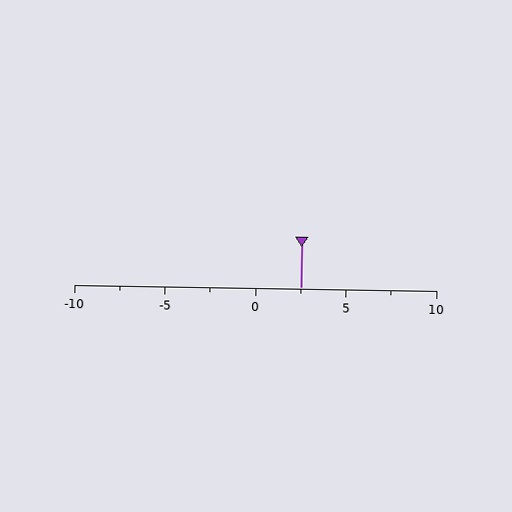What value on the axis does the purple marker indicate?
The marker indicates approximately 2.5.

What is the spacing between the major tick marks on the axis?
The major ticks are spaced 5 apart.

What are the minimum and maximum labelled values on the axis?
The axis runs from -10 to 10.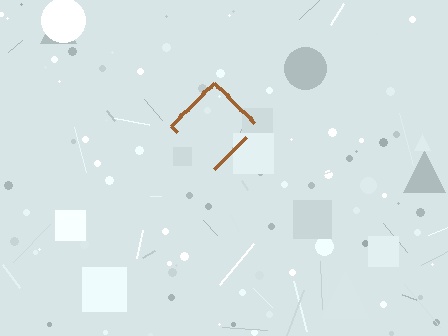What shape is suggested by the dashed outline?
The dashed outline suggests a diamond.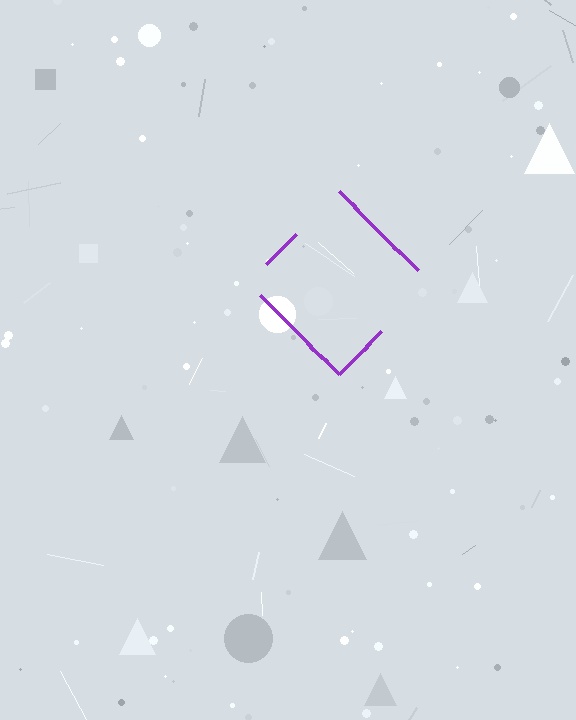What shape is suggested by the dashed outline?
The dashed outline suggests a diamond.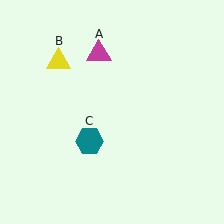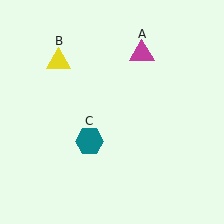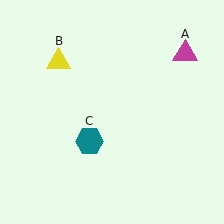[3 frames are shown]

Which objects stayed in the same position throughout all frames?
Yellow triangle (object B) and teal hexagon (object C) remained stationary.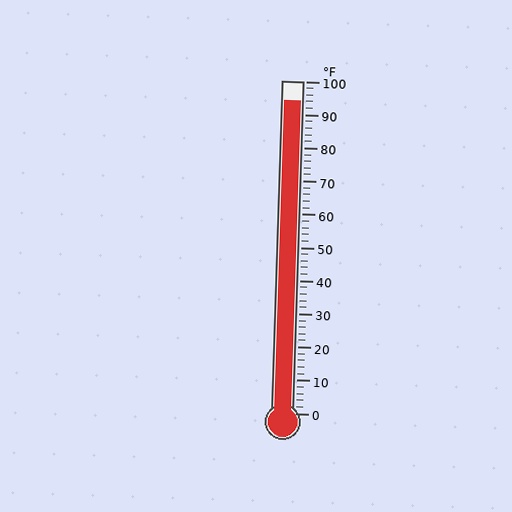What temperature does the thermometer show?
The thermometer shows approximately 94°F.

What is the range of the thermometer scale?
The thermometer scale ranges from 0°F to 100°F.